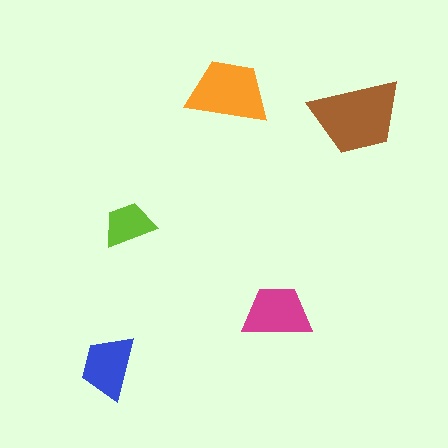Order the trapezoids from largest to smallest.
the brown one, the orange one, the magenta one, the blue one, the lime one.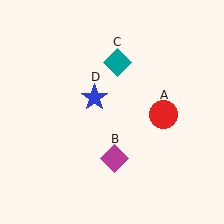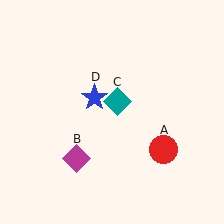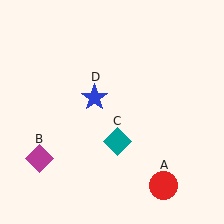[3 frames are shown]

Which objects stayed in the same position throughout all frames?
Blue star (object D) remained stationary.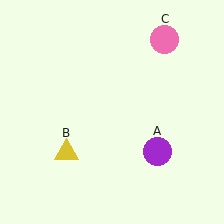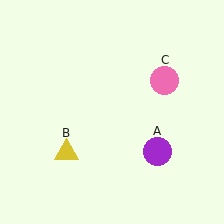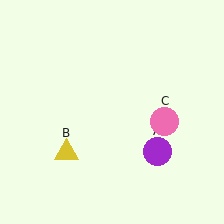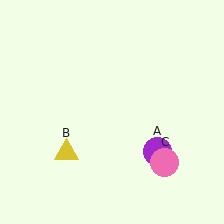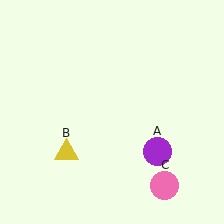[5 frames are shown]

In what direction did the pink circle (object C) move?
The pink circle (object C) moved down.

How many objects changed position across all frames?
1 object changed position: pink circle (object C).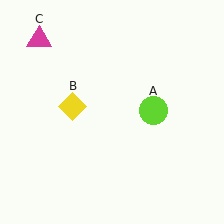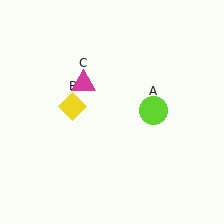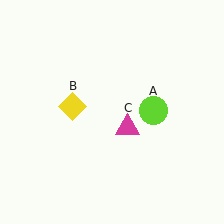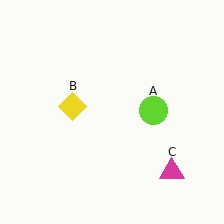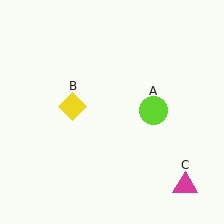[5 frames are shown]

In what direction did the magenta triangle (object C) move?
The magenta triangle (object C) moved down and to the right.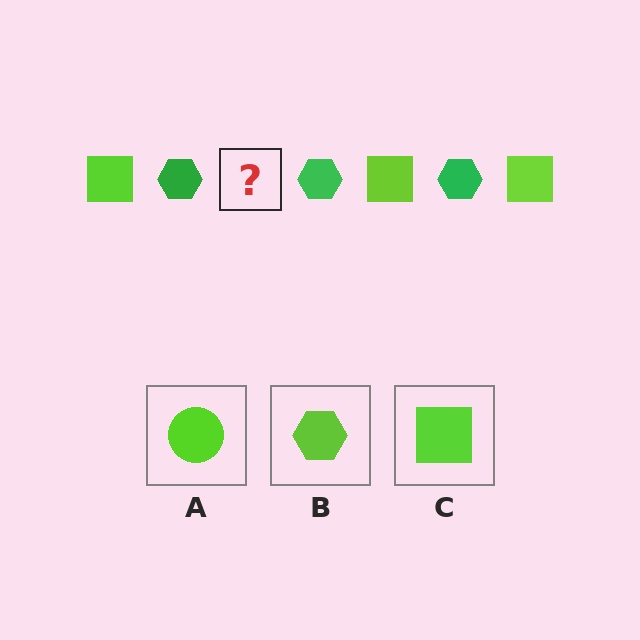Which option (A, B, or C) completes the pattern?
C.